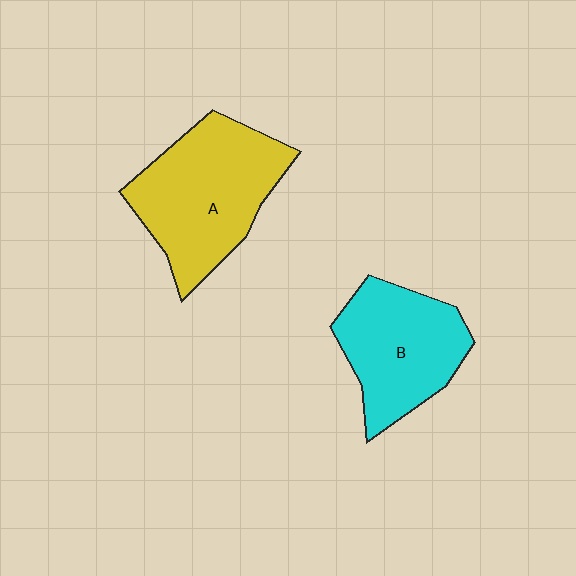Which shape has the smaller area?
Shape B (cyan).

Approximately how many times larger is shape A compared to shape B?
Approximately 1.2 times.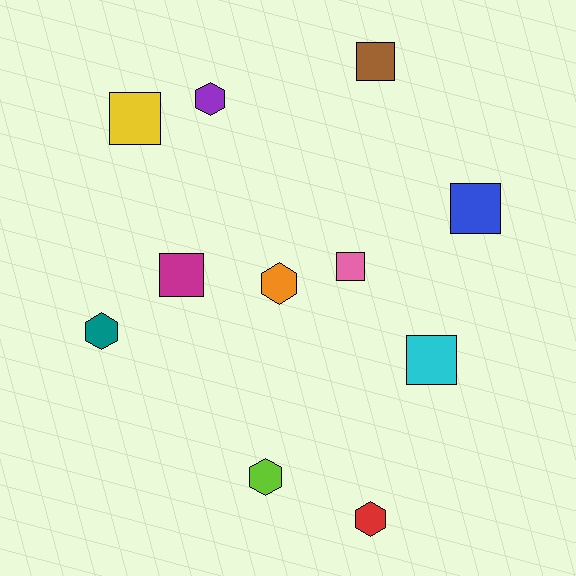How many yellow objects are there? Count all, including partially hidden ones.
There is 1 yellow object.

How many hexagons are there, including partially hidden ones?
There are 5 hexagons.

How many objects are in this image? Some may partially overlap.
There are 11 objects.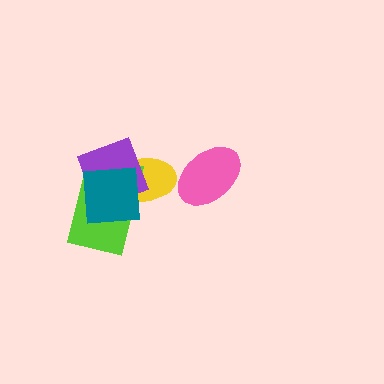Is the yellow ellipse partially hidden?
Yes, it is partially covered by another shape.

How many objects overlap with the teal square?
3 objects overlap with the teal square.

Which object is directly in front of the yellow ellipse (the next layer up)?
The lime rectangle is directly in front of the yellow ellipse.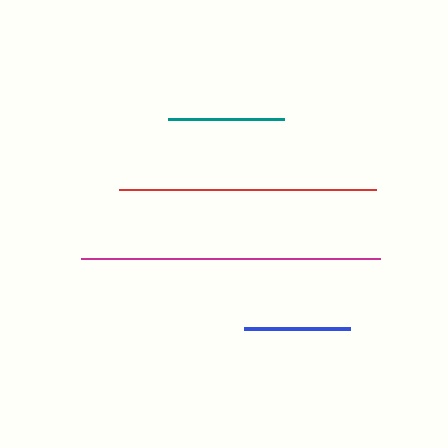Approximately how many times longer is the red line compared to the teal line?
The red line is approximately 2.2 times the length of the teal line.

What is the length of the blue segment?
The blue segment is approximately 106 pixels long.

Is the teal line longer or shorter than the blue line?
The teal line is longer than the blue line.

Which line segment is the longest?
The magenta line is the longest at approximately 298 pixels.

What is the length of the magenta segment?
The magenta segment is approximately 298 pixels long.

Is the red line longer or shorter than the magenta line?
The magenta line is longer than the red line.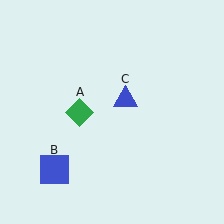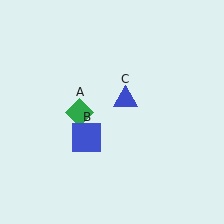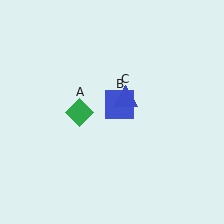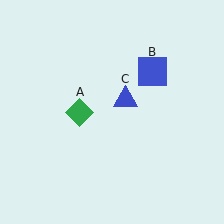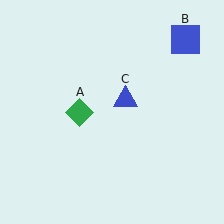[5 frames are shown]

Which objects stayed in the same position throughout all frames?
Green diamond (object A) and blue triangle (object C) remained stationary.